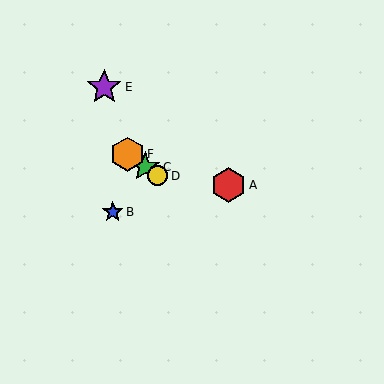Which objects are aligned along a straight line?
Objects C, D, F are aligned along a straight line.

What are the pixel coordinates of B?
Object B is at (113, 212).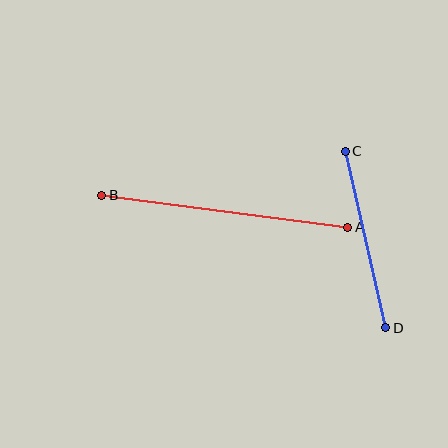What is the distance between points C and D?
The distance is approximately 181 pixels.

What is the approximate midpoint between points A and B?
The midpoint is at approximately (225, 211) pixels.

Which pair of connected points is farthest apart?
Points A and B are farthest apart.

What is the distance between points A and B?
The distance is approximately 248 pixels.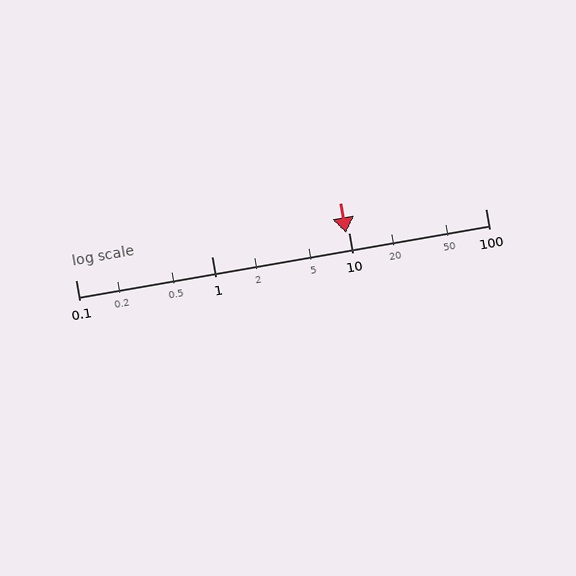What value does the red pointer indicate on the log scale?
The pointer indicates approximately 9.6.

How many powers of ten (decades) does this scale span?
The scale spans 3 decades, from 0.1 to 100.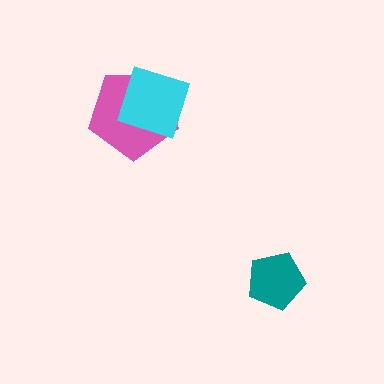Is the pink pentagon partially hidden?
Yes, it is partially covered by another shape.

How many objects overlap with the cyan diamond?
1 object overlaps with the cyan diamond.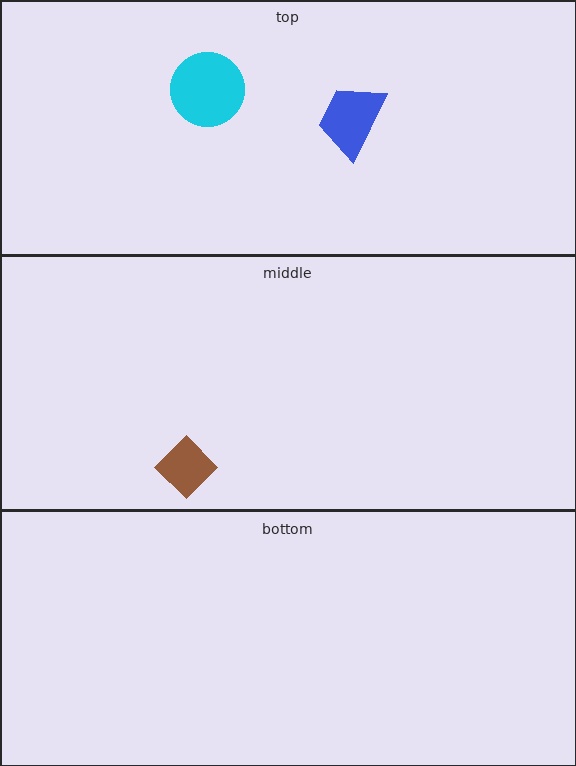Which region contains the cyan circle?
The top region.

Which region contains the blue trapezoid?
The top region.